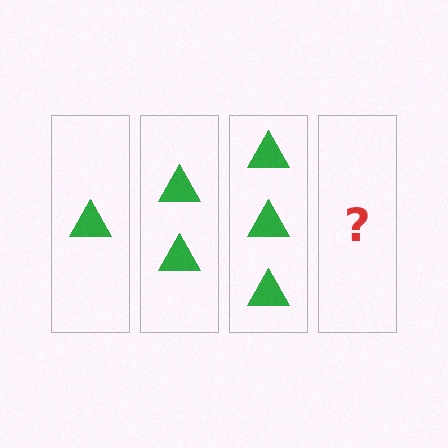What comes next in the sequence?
The next element should be 4 triangles.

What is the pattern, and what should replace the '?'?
The pattern is that each step adds one more triangle. The '?' should be 4 triangles.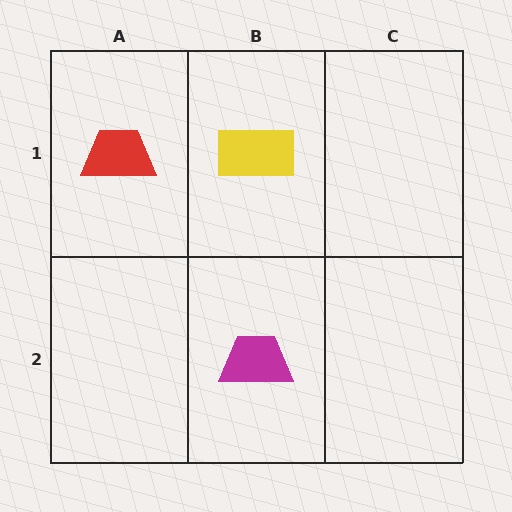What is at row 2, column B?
A magenta trapezoid.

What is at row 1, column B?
A yellow rectangle.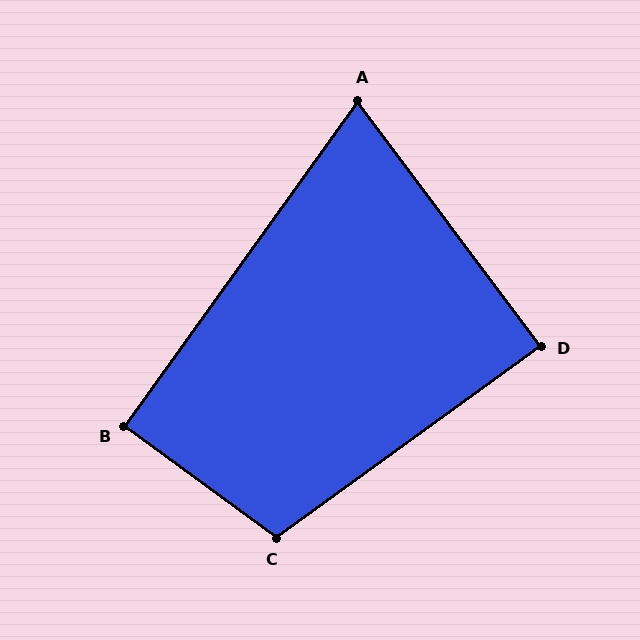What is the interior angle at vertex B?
Approximately 91 degrees (approximately right).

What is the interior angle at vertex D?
Approximately 89 degrees (approximately right).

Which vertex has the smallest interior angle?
A, at approximately 72 degrees.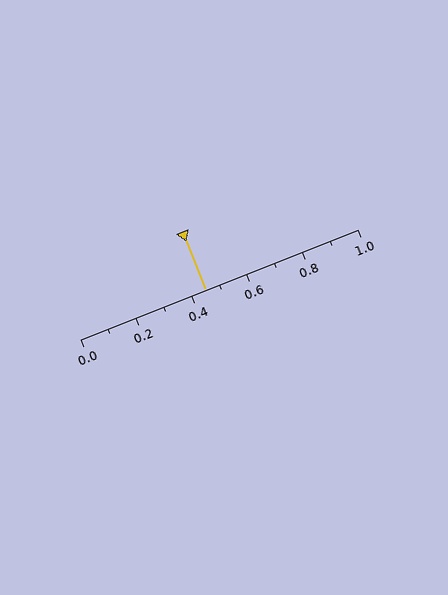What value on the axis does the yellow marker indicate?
The marker indicates approximately 0.45.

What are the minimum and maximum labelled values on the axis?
The axis runs from 0.0 to 1.0.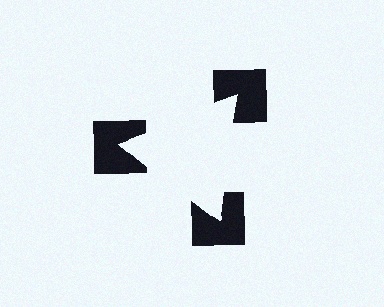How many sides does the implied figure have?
3 sides.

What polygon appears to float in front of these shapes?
An illusory triangle — its edges are inferred from the aligned wedge cuts in the notched squares, not physically drawn.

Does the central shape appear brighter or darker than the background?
It typically appears slightly brighter than the background, even though no actual brightness change is drawn.